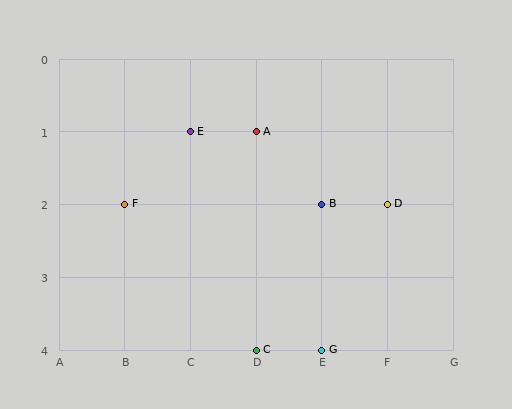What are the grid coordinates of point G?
Point G is at grid coordinates (E, 4).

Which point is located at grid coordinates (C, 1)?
Point E is at (C, 1).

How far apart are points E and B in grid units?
Points E and B are 2 columns and 1 row apart (about 2.2 grid units diagonally).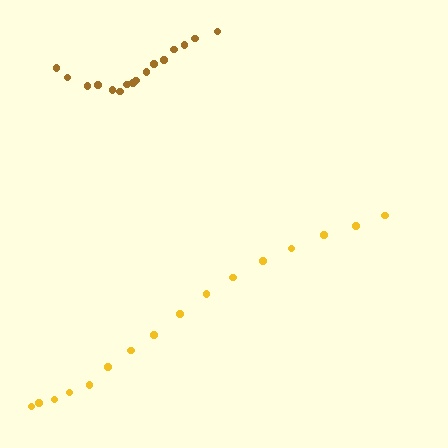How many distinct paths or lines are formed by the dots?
There are 2 distinct paths.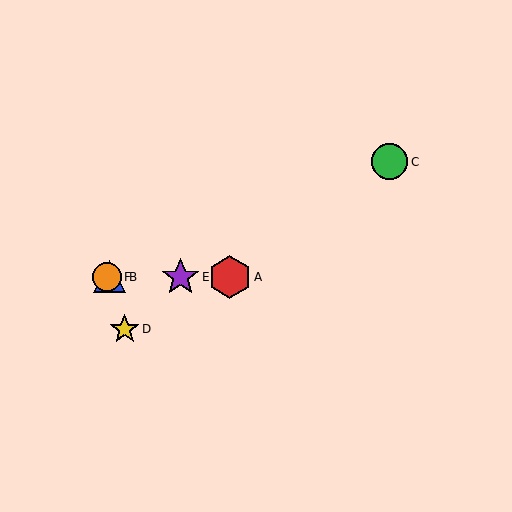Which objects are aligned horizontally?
Objects A, B, E, F are aligned horizontally.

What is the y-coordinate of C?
Object C is at y≈162.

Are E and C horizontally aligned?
No, E is at y≈277 and C is at y≈162.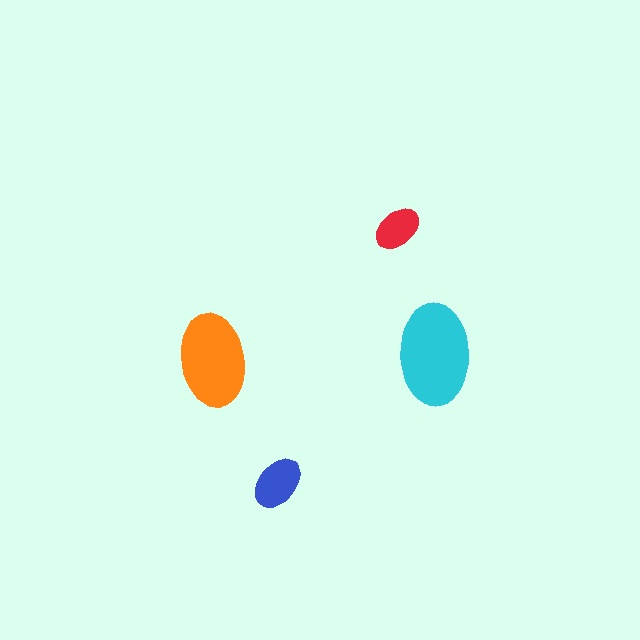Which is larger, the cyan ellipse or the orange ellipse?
The cyan one.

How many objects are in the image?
There are 4 objects in the image.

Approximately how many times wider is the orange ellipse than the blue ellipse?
About 1.5 times wider.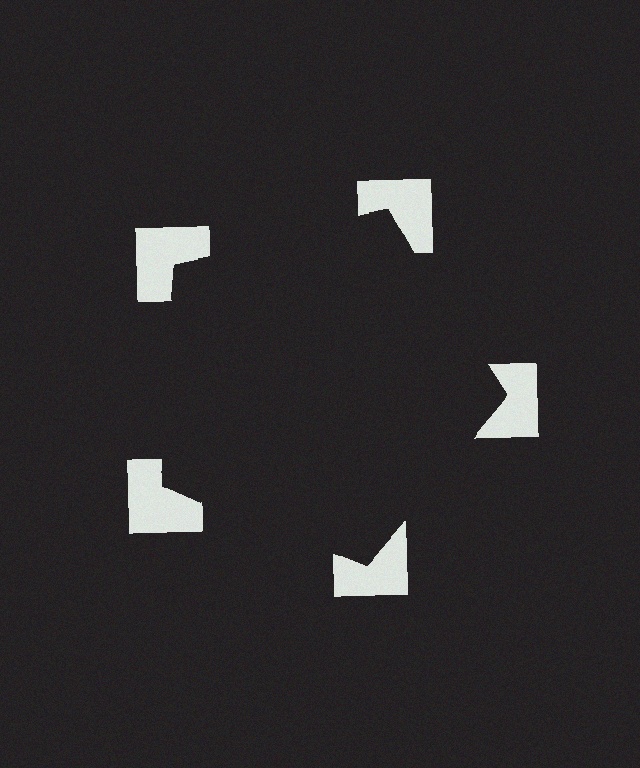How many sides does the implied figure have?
5 sides.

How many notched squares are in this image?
There are 5 — one at each vertex of the illusory pentagon.